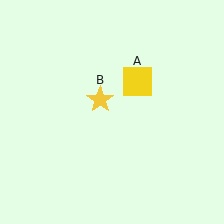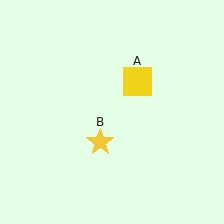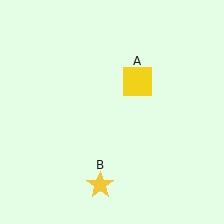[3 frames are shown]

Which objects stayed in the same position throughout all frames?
Yellow square (object A) remained stationary.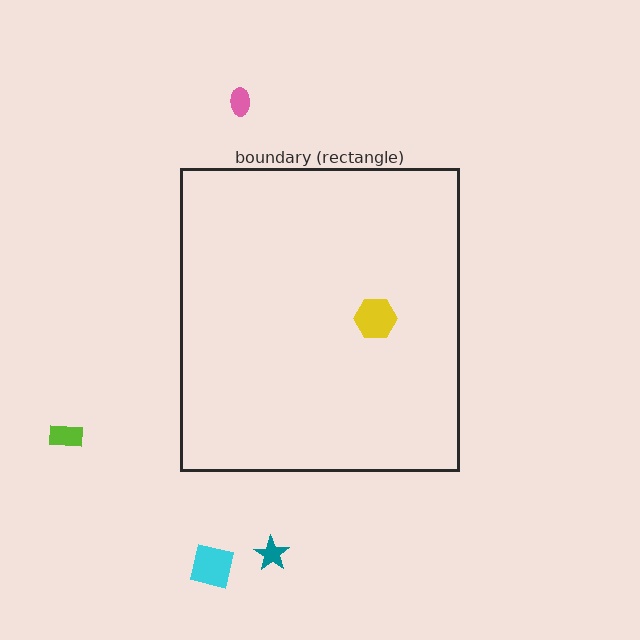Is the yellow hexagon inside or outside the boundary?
Inside.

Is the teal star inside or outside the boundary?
Outside.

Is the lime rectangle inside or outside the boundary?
Outside.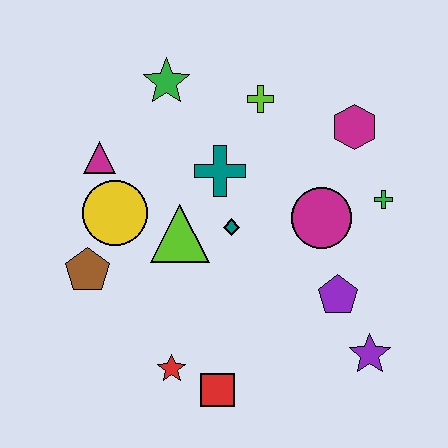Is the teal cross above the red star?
Yes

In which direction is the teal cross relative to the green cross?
The teal cross is to the left of the green cross.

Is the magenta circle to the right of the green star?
Yes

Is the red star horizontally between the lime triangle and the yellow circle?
Yes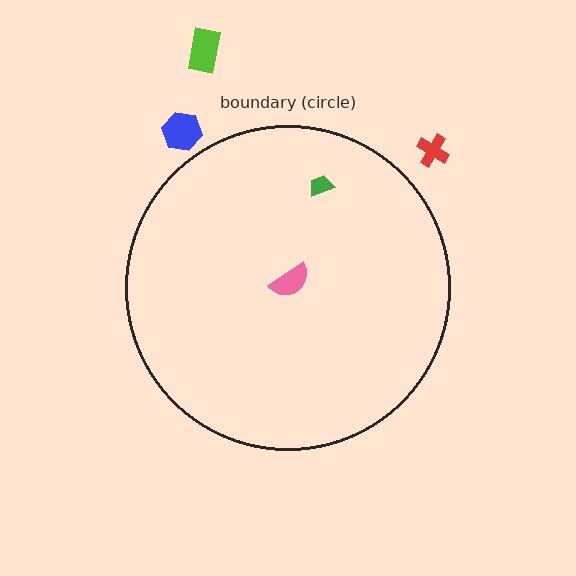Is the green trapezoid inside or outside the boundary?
Inside.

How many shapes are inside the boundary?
2 inside, 3 outside.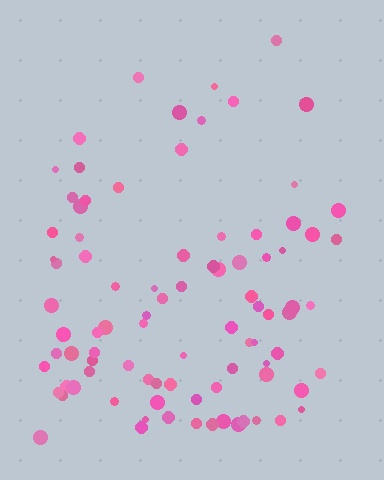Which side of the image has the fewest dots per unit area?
The top.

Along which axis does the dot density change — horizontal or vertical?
Vertical.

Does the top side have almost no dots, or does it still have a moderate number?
Still a moderate number, just noticeably fewer than the bottom.